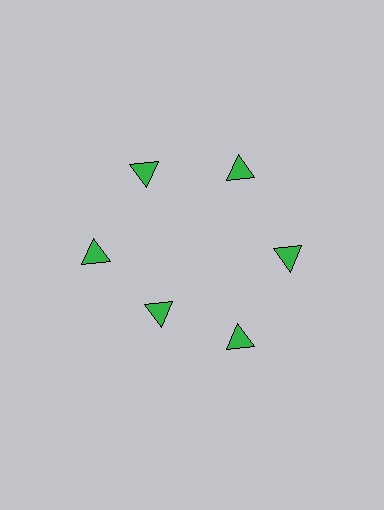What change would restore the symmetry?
The symmetry would be restored by moving it outward, back onto the ring so that all 6 triangles sit at equal angles and equal distance from the center.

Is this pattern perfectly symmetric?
No. The 6 green triangles are arranged in a ring, but one element near the 7 o'clock position is pulled inward toward the center, breaking the 6-fold rotational symmetry.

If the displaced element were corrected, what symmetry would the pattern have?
It would have 6-fold rotational symmetry — the pattern would map onto itself every 60 degrees.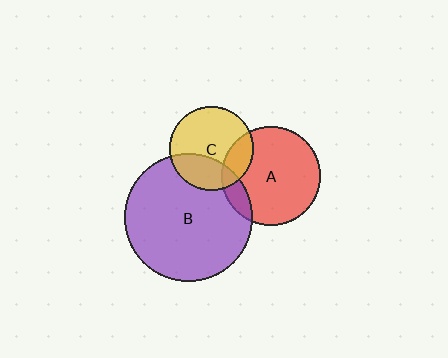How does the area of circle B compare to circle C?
Approximately 2.3 times.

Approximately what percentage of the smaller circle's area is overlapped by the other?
Approximately 10%.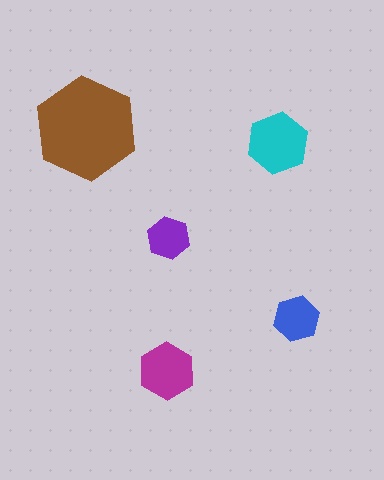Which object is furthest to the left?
The brown hexagon is leftmost.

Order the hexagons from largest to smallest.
the brown one, the cyan one, the magenta one, the blue one, the purple one.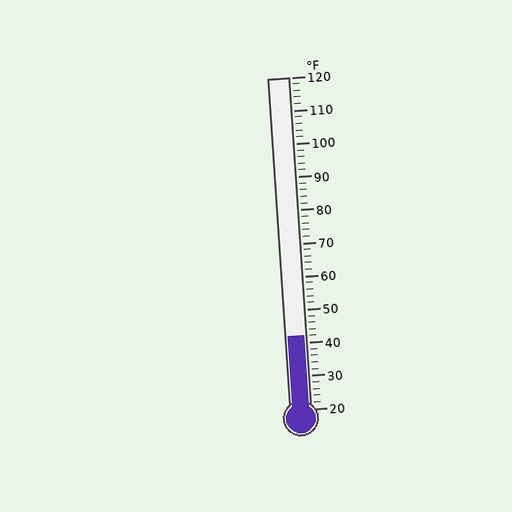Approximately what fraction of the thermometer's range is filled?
The thermometer is filled to approximately 20% of its range.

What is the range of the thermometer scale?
The thermometer scale ranges from 20°F to 120°F.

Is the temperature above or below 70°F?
The temperature is below 70°F.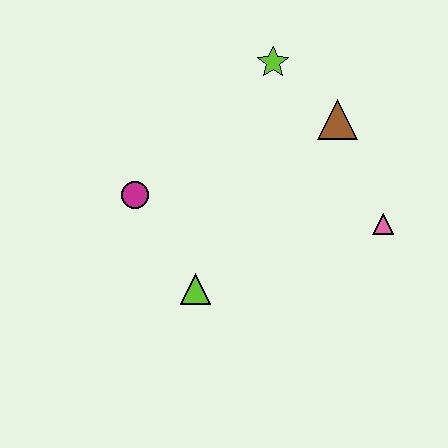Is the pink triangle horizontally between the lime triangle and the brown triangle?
No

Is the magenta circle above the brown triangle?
No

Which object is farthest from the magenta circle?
The pink triangle is farthest from the magenta circle.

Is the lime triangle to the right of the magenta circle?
Yes